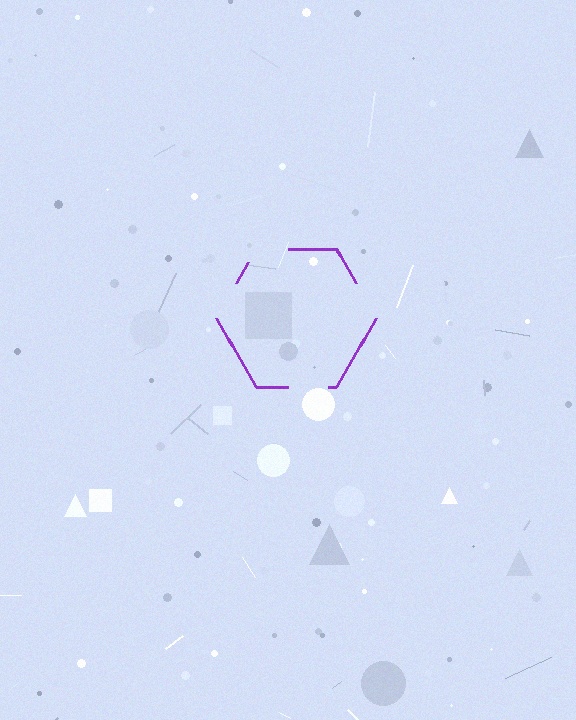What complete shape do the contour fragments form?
The contour fragments form a hexagon.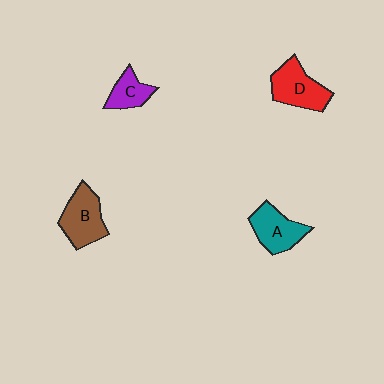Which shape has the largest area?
Shape D (red).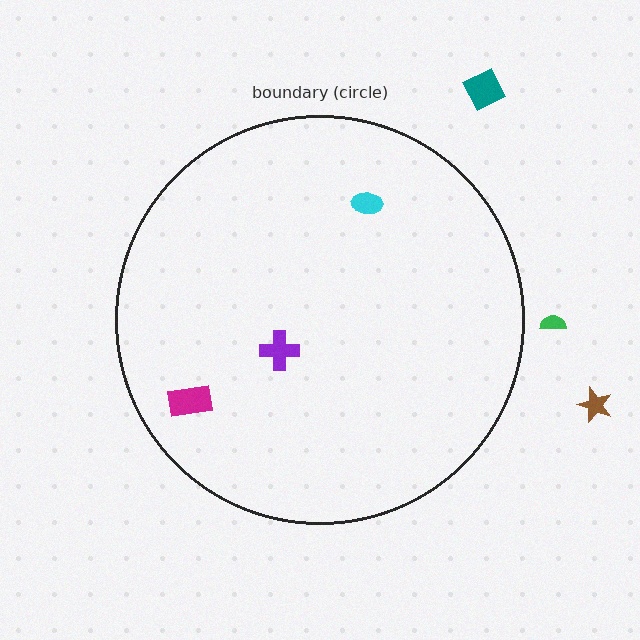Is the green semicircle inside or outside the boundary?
Outside.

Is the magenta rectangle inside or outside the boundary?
Inside.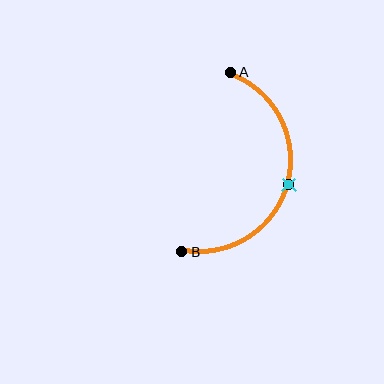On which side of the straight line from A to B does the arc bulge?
The arc bulges to the right of the straight line connecting A and B.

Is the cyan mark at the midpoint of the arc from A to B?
Yes. The cyan mark lies on the arc at equal arc-length from both A and B — it is the arc midpoint.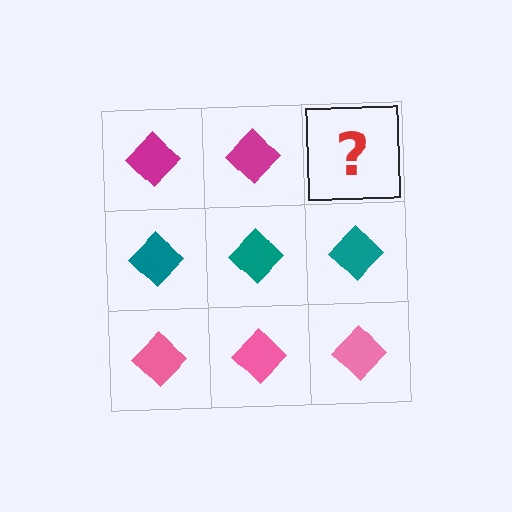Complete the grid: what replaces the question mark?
The question mark should be replaced with a magenta diamond.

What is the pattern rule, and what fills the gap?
The rule is that each row has a consistent color. The gap should be filled with a magenta diamond.